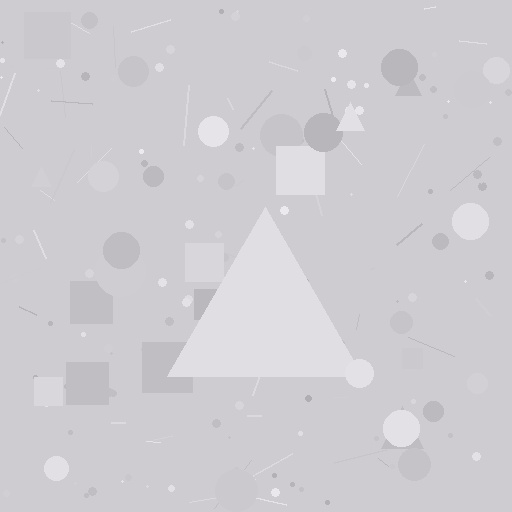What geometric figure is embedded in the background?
A triangle is embedded in the background.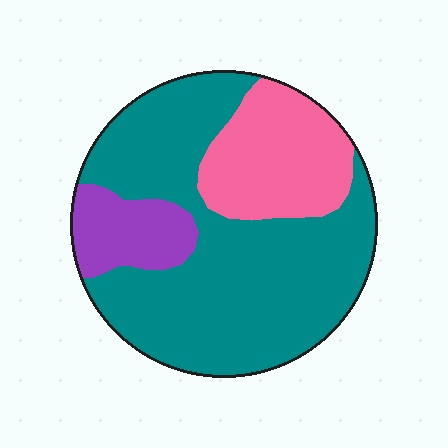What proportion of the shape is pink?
Pink covers about 20% of the shape.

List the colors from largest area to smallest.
From largest to smallest: teal, pink, purple.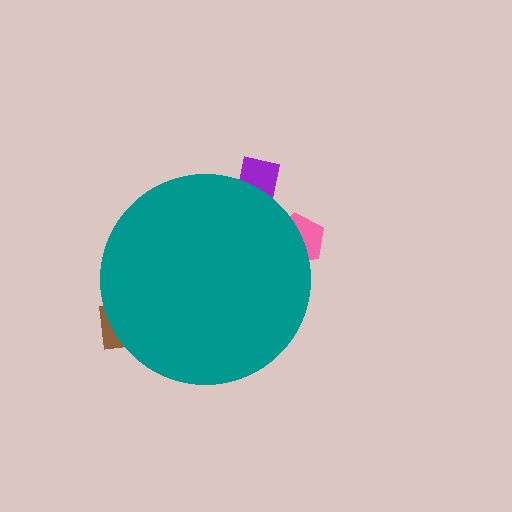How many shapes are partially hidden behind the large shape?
3 shapes are partially hidden.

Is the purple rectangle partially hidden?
Yes, the purple rectangle is partially hidden behind the teal circle.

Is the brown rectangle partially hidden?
Yes, the brown rectangle is partially hidden behind the teal circle.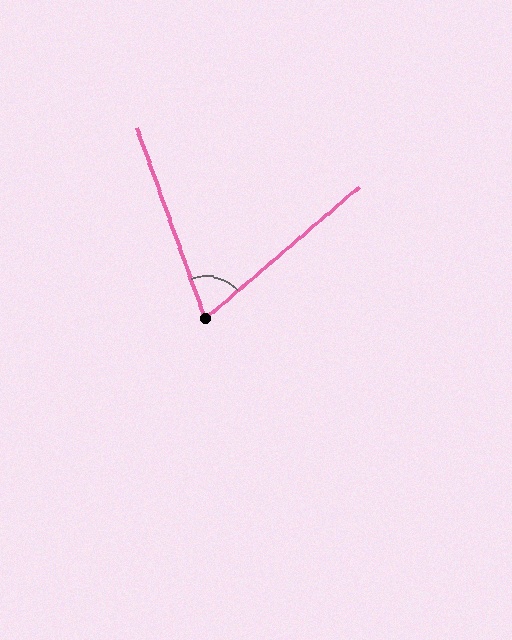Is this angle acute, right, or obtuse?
It is acute.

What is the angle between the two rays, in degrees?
Approximately 69 degrees.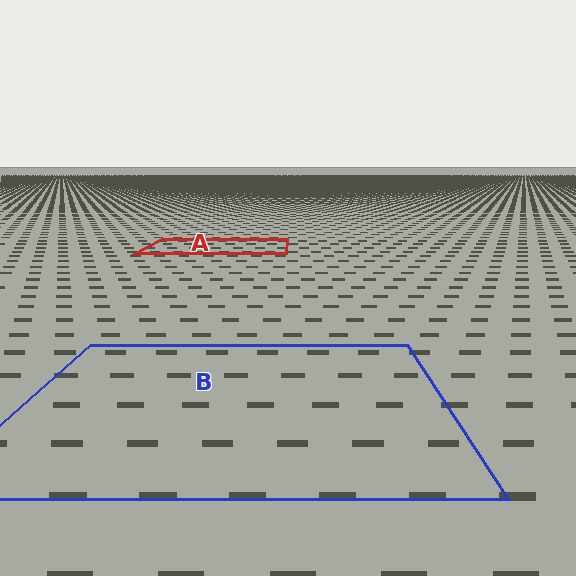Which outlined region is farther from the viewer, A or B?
Region A is farther from the viewer — the texture elements inside it appear smaller and more densely packed.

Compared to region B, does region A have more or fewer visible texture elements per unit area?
Region A has more texture elements per unit area — they are packed more densely because it is farther away.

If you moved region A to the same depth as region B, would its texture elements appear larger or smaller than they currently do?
They would appear larger. At a closer depth, the same texture elements are projected at a bigger on-screen size.